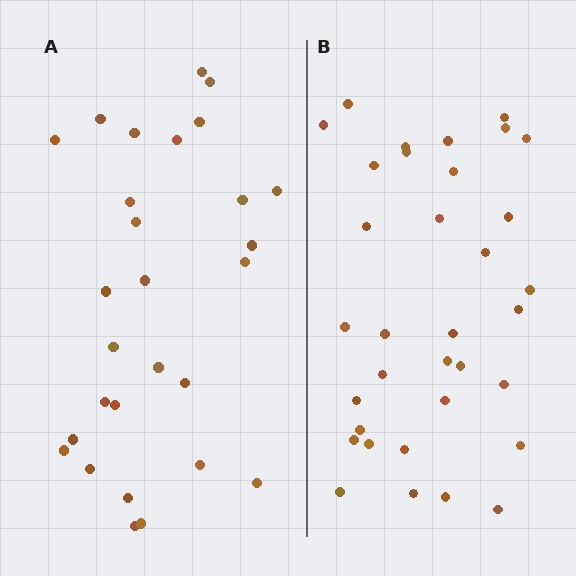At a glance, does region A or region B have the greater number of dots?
Region B (the right region) has more dots.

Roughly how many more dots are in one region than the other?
Region B has about 6 more dots than region A.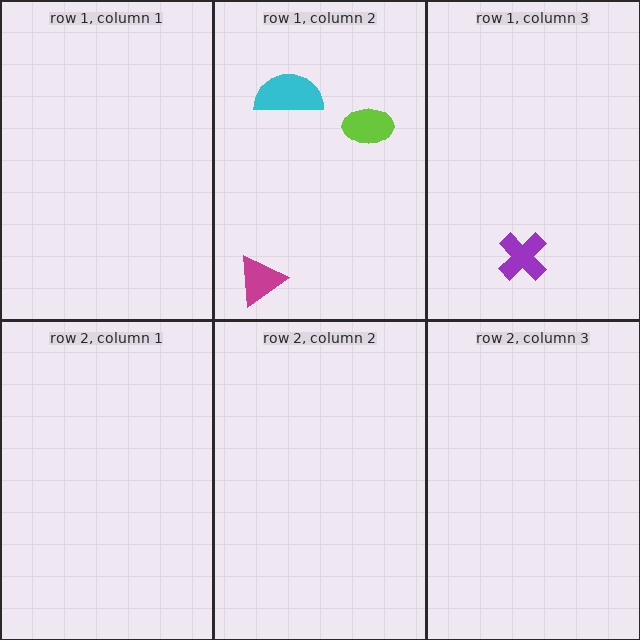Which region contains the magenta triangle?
The row 1, column 2 region.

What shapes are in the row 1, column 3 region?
The purple cross.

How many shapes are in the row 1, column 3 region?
1.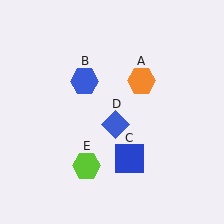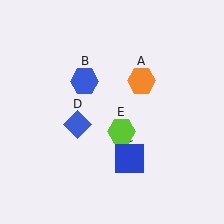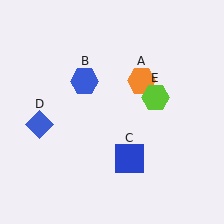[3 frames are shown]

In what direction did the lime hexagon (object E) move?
The lime hexagon (object E) moved up and to the right.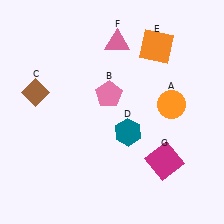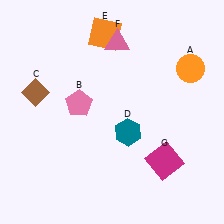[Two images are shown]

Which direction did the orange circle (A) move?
The orange circle (A) moved up.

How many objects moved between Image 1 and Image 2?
3 objects moved between the two images.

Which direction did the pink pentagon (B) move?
The pink pentagon (B) moved left.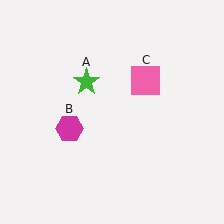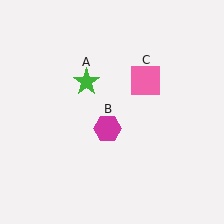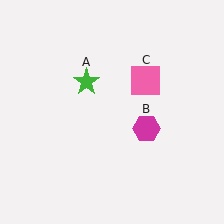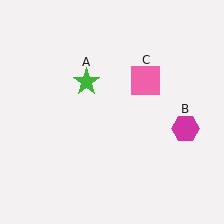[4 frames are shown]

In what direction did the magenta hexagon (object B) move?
The magenta hexagon (object B) moved right.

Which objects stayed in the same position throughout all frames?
Green star (object A) and pink square (object C) remained stationary.